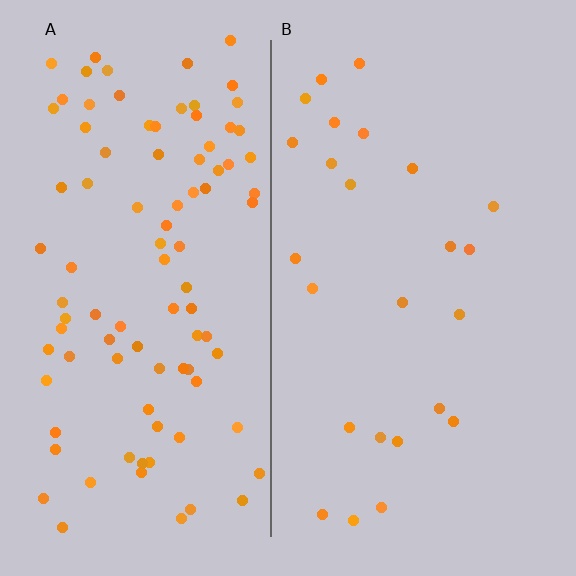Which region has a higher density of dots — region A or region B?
A (the left).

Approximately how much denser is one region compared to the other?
Approximately 3.8× — region A over region B.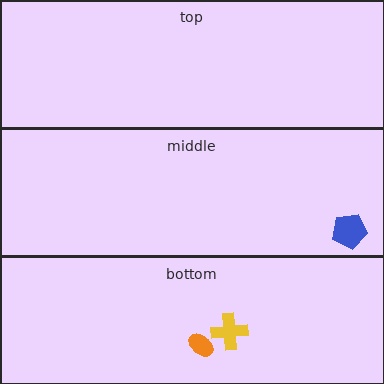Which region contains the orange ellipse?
The bottom region.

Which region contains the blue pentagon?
The middle region.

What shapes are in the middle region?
The blue pentagon.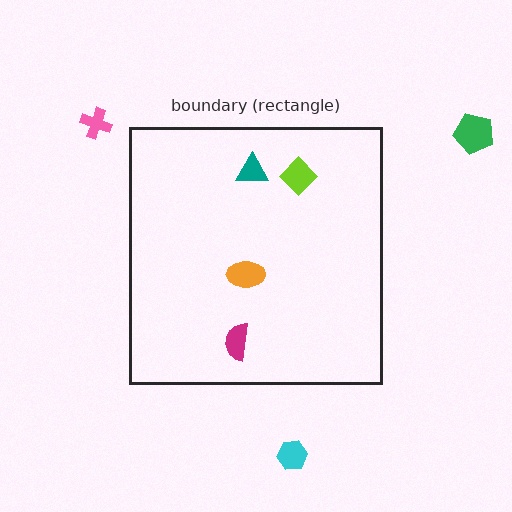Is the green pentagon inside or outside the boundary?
Outside.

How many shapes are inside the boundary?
4 inside, 3 outside.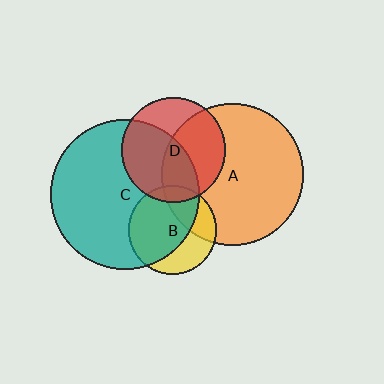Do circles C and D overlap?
Yes.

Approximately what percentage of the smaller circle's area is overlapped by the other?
Approximately 55%.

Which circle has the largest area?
Circle C (teal).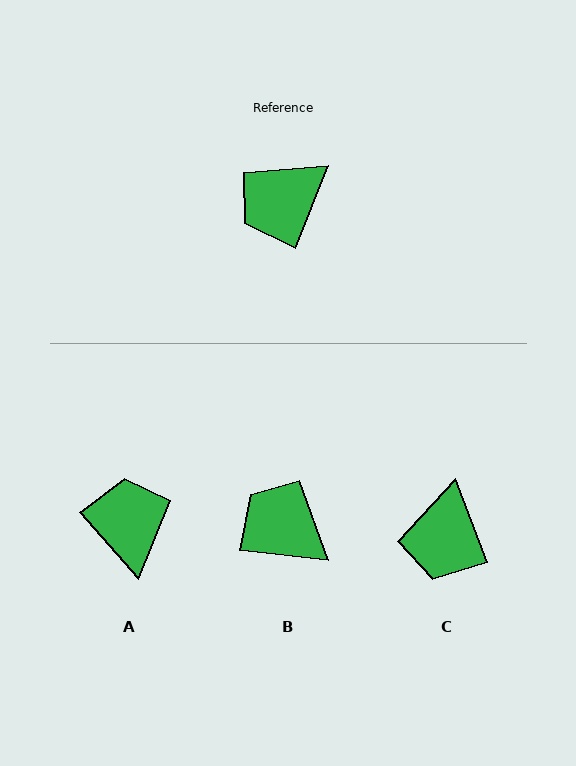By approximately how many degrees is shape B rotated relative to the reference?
Approximately 75 degrees clockwise.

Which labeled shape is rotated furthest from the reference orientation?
A, about 117 degrees away.